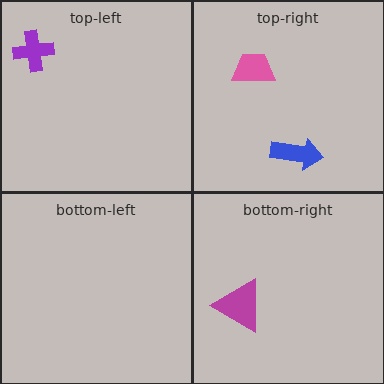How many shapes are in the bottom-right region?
1.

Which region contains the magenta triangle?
The bottom-right region.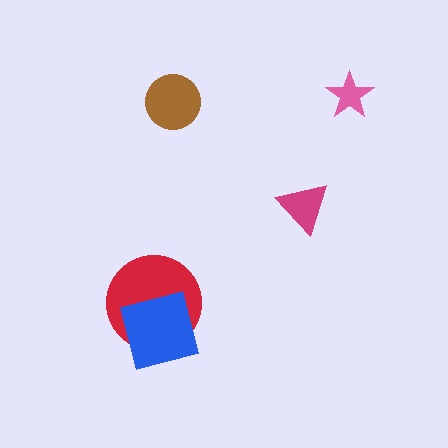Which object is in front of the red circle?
The blue square is in front of the red circle.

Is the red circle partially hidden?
Yes, it is partially covered by another shape.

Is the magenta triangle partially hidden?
No, no other shape covers it.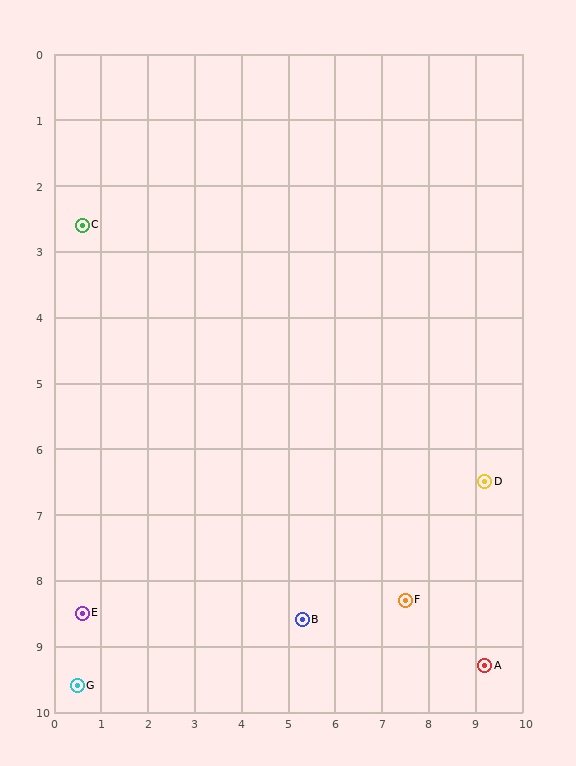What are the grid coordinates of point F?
Point F is at approximately (7.5, 8.3).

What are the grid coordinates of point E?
Point E is at approximately (0.6, 8.5).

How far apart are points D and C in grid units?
Points D and C are about 9.4 grid units apart.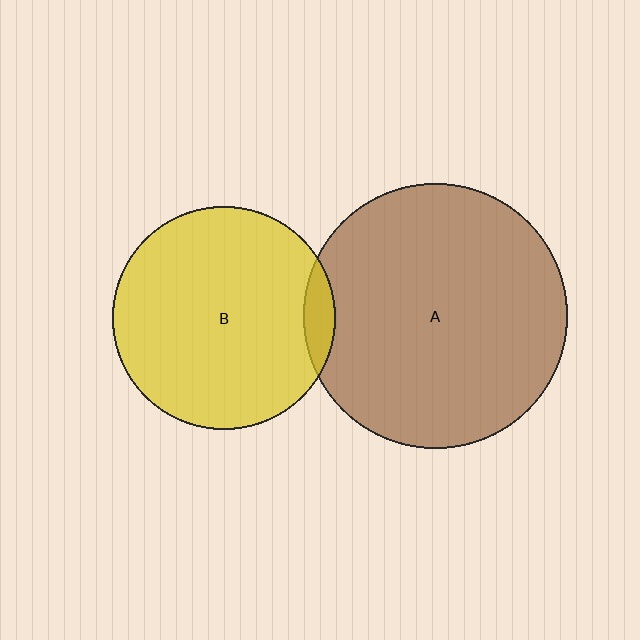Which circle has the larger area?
Circle A (brown).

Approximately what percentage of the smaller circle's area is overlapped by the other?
Approximately 5%.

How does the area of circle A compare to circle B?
Approximately 1.4 times.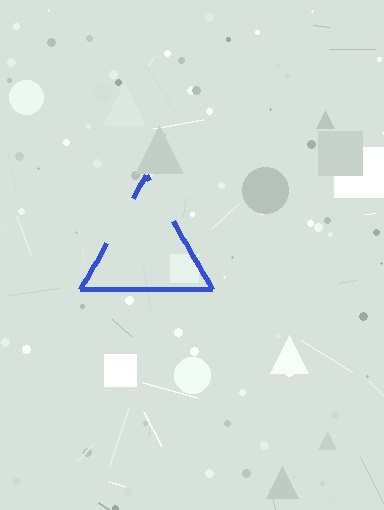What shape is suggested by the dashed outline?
The dashed outline suggests a triangle.